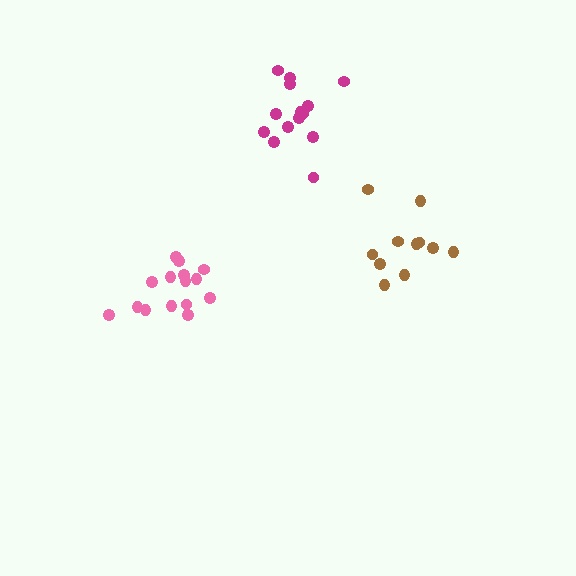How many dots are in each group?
Group 1: 11 dots, Group 2: 15 dots, Group 3: 14 dots (40 total).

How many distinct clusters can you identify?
There are 3 distinct clusters.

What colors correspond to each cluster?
The clusters are colored: brown, pink, magenta.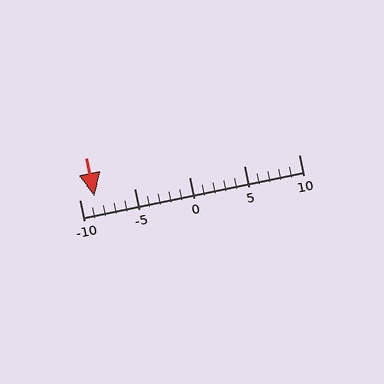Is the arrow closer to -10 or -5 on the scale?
The arrow is closer to -10.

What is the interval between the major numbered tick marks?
The major tick marks are spaced 5 units apart.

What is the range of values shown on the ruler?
The ruler shows values from -10 to 10.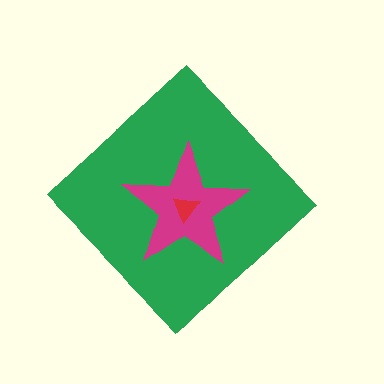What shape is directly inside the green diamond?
The magenta star.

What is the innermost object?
The red triangle.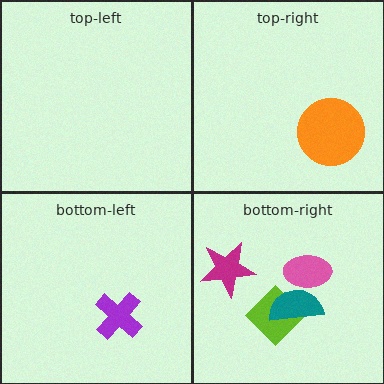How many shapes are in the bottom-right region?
4.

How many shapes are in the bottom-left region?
1.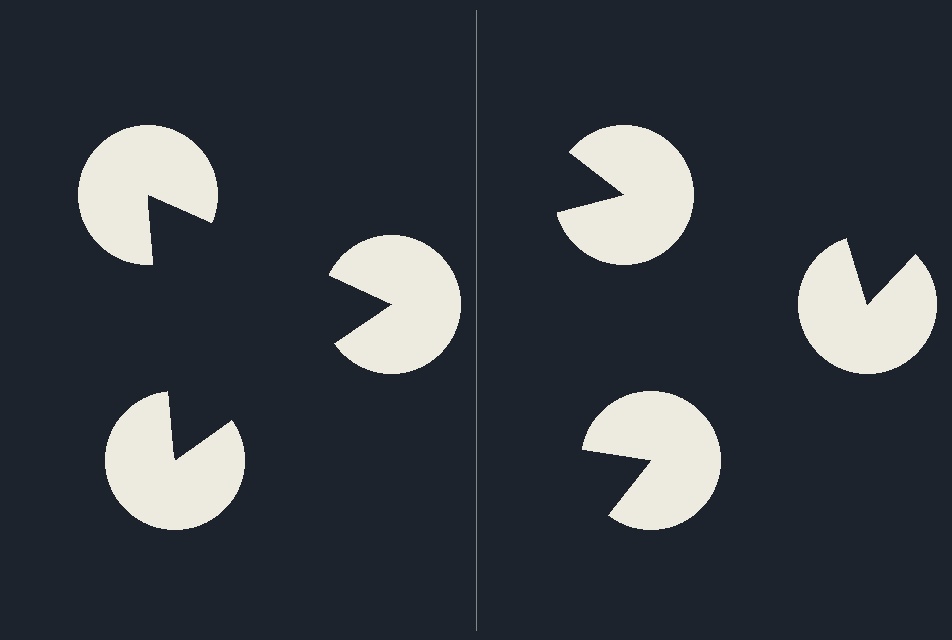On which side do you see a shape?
An illusory triangle appears on the left side. On the right side the wedge cuts are rotated, so no coherent shape forms.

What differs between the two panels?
The pac-man discs are positioned identically on both sides; only the wedge orientations differ. On the left they align to a triangle; on the right they are misaligned.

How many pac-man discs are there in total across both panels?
6 — 3 on each side.